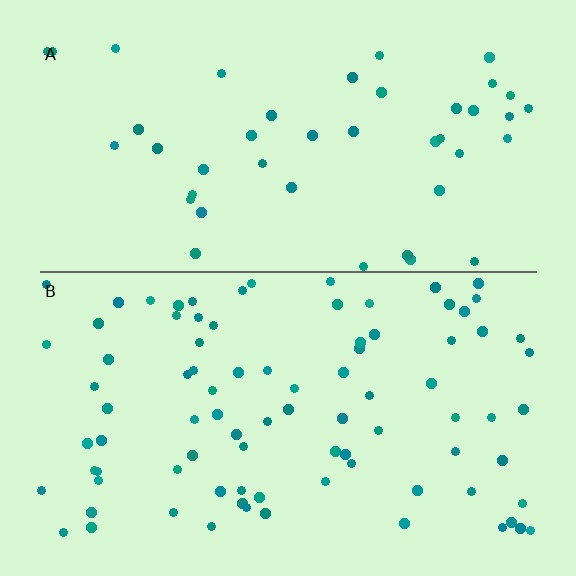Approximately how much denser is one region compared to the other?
Approximately 2.0× — region B over region A.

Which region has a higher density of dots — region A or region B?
B (the bottom).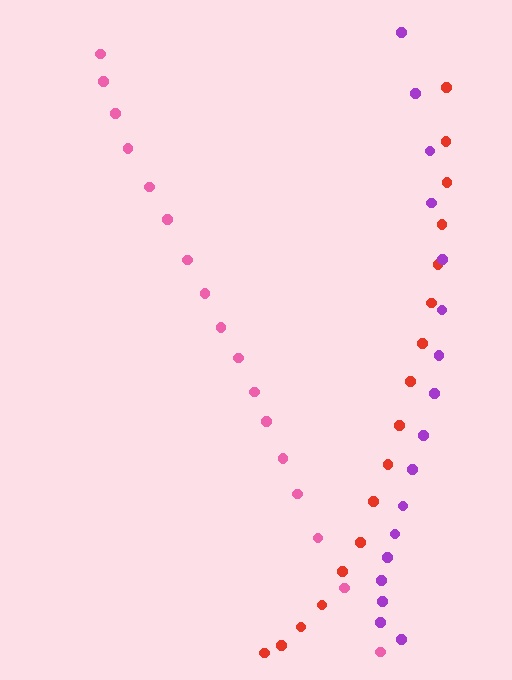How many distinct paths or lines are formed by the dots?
There are 3 distinct paths.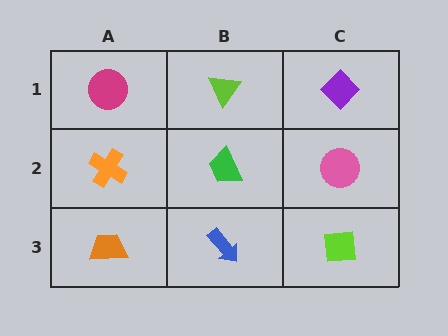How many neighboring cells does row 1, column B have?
3.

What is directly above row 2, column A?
A magenta circle.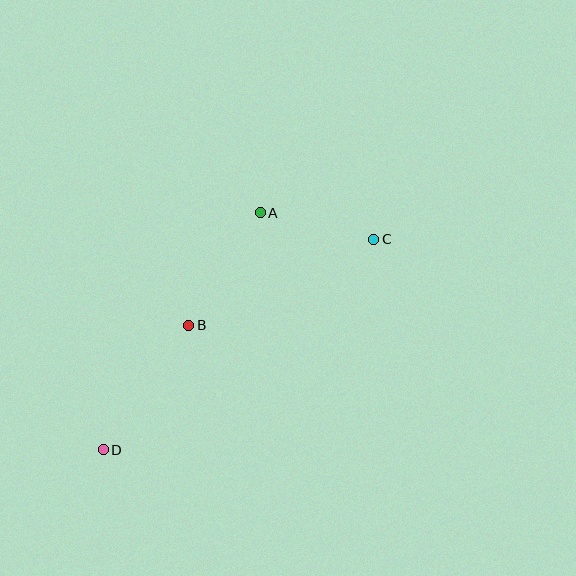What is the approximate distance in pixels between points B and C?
The distance between B and C is approximately 204 pixels.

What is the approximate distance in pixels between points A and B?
The distance between A and B is approximately 133 pixels.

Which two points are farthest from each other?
Points C and D are farthest from each other.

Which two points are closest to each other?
Points A and C are closest to each other.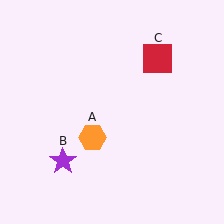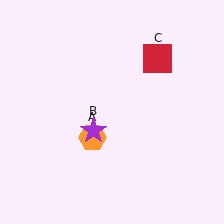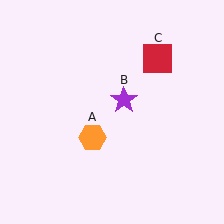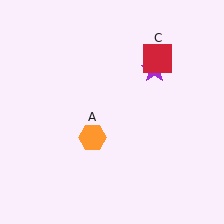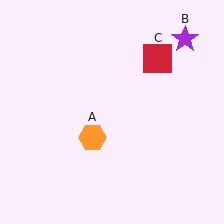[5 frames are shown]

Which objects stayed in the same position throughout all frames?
Orange hexagon (object A) and red square (object C) remained stationary.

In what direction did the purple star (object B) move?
The purple star (object B) moved up and to the right.